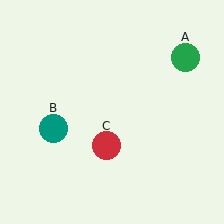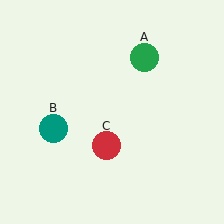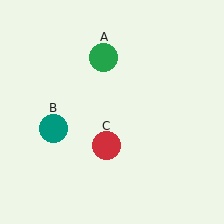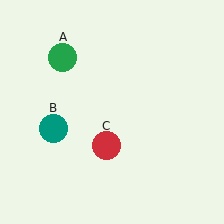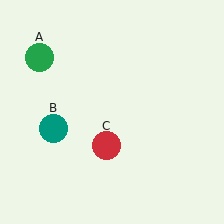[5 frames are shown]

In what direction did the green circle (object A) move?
The green circle (object A) moved left.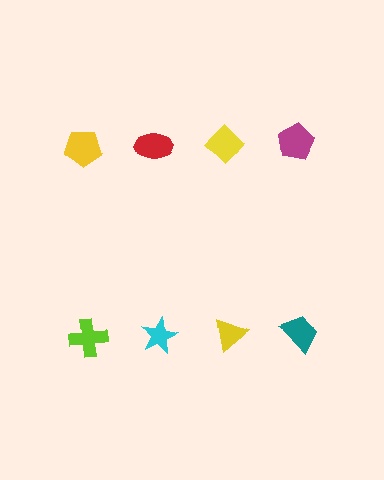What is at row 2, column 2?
A cyan star.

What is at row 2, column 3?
A yellow triangle.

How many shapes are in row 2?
4 shapes.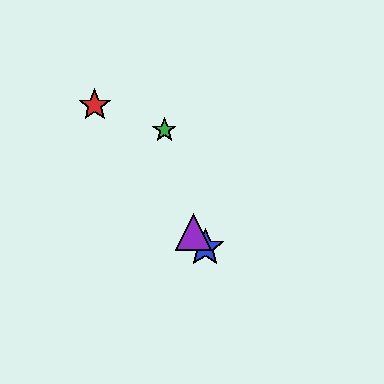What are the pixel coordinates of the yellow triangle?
The yellow triangle is at (194, 233).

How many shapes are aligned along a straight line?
4 shapes (the red star, the blue star, the yellow triangle, the purple triangle) are aligned along a straight line.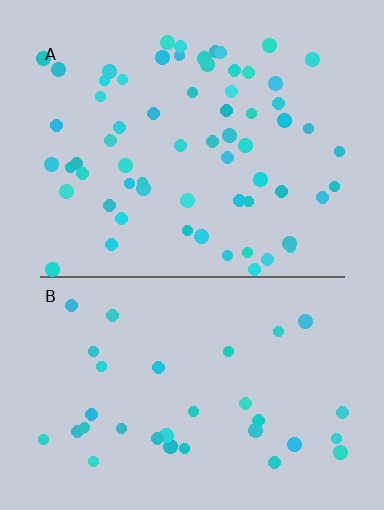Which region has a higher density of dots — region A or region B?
A (the top).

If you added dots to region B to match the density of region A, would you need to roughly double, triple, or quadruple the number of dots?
Approximately double.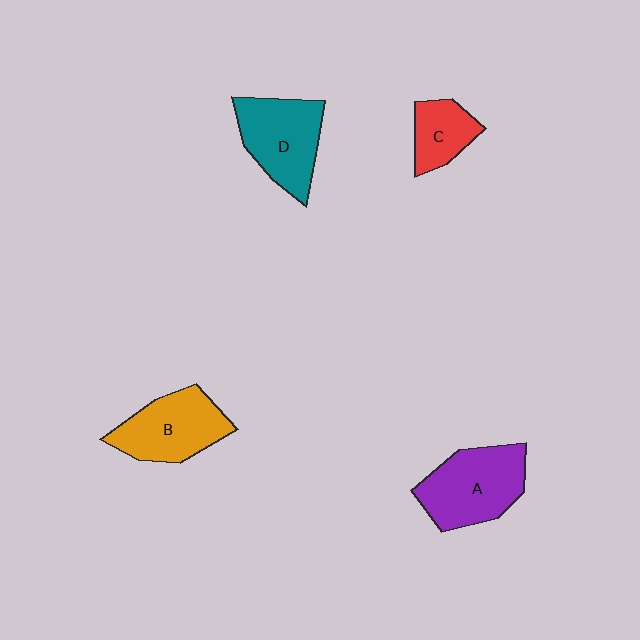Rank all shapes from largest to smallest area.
From largest to smallest: A (purple), D (teal), B (orange), C (red).